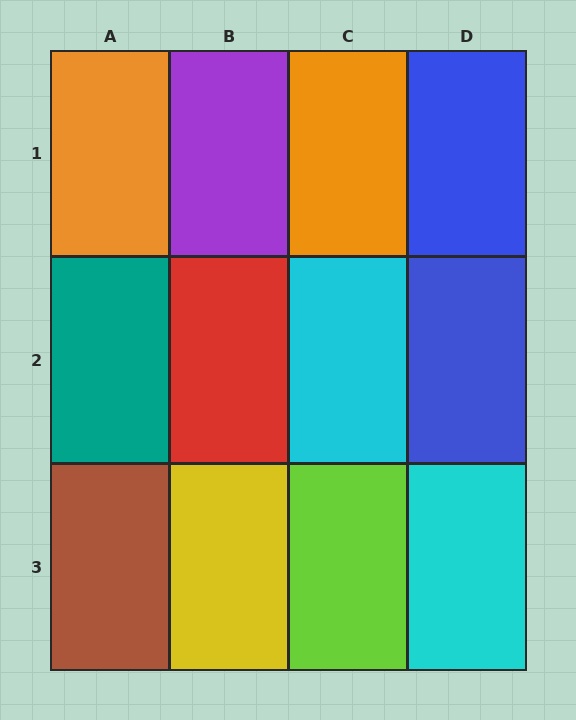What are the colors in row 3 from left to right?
Brown, yellow, lime, cyan.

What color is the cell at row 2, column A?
Teal.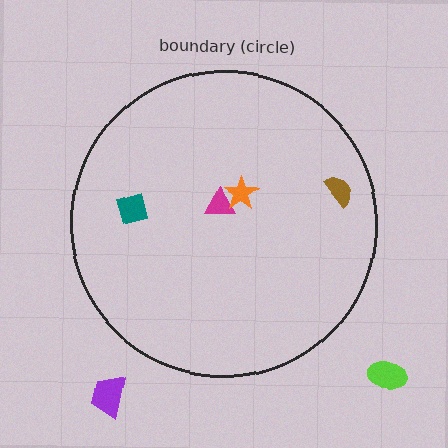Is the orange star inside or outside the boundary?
Inside.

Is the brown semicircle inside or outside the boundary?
Inside.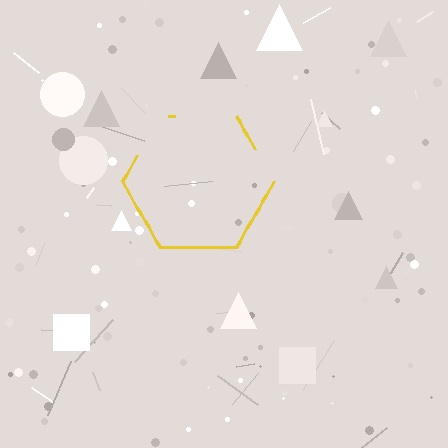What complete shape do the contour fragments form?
The contour fragments form a hexagon.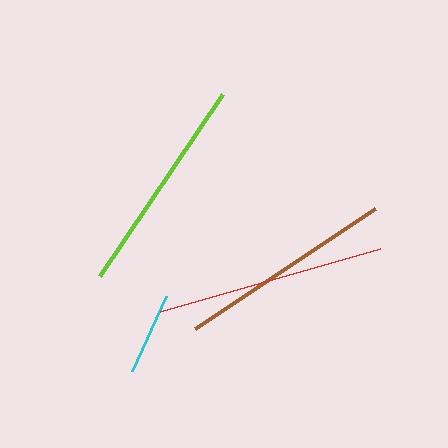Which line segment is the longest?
The red line is the longest at approximately 229 pixels.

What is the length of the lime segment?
The lime segment is approximately 220 pixels long.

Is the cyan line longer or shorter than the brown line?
The brown line is longer than the cyan line.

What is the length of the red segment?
The red segment is approximately 229 pixels long.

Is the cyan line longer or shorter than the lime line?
The lime line is longer than the cyan line.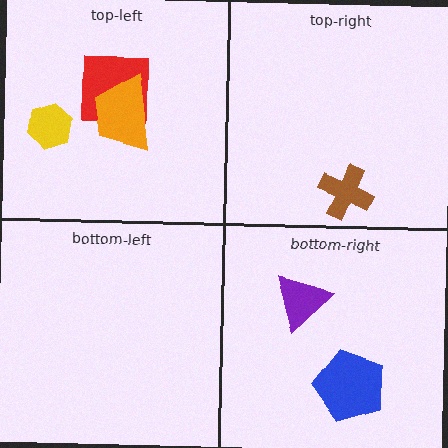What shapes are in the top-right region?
The brown cross.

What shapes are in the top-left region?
The yellow hexagon, the red square, the orange trapezoid.